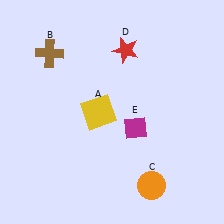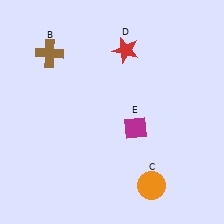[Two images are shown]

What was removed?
The yellow square (A) was removed in Image 2.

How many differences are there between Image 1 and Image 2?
There is 1 difference between the two images.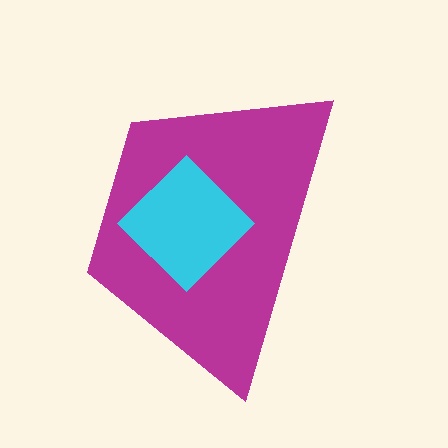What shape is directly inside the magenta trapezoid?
The cyan diamond.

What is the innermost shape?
The cyan diamond.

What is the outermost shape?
The magenta trapezoid.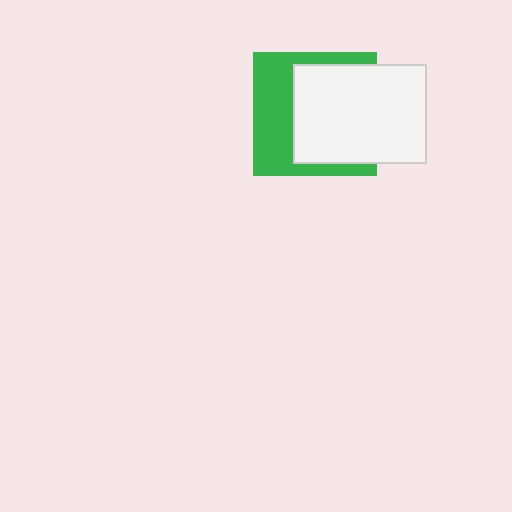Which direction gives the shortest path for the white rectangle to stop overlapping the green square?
Moving right gives the shortest separation.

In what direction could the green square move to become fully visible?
The green square could move left. That would shift it out from behind the white rectangle entirely.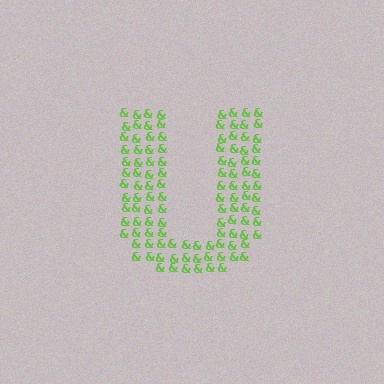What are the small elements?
The small elements are ampersands.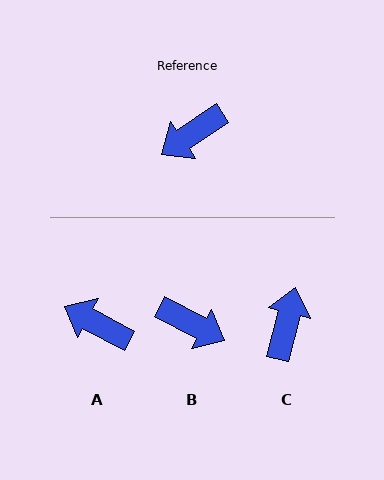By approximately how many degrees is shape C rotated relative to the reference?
Approximately 139 degrees clockwise.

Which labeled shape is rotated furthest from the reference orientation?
C, about 139 degrees away.